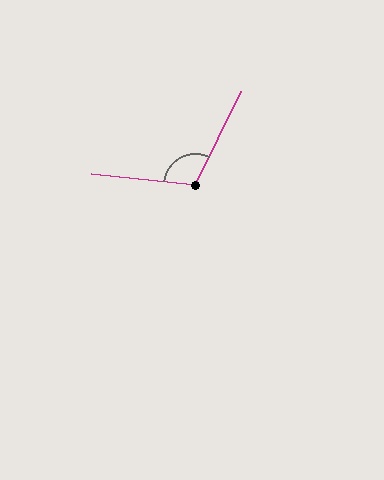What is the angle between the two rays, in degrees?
Approximately 110 degrees.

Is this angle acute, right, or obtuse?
It is obtuse.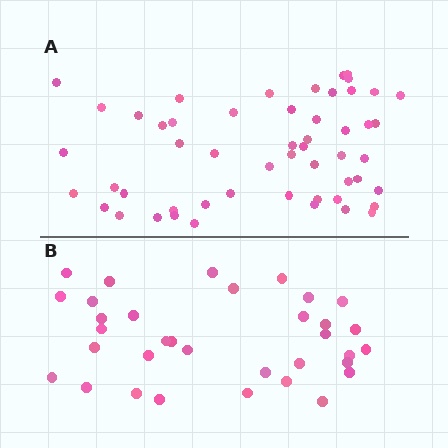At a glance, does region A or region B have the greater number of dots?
Region A (the top region) has more dots.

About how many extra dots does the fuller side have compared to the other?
Region A has approximately 20 more dots than region B.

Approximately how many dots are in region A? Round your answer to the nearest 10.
About 50 dots. (The exact count is 53, which rounds to 50.)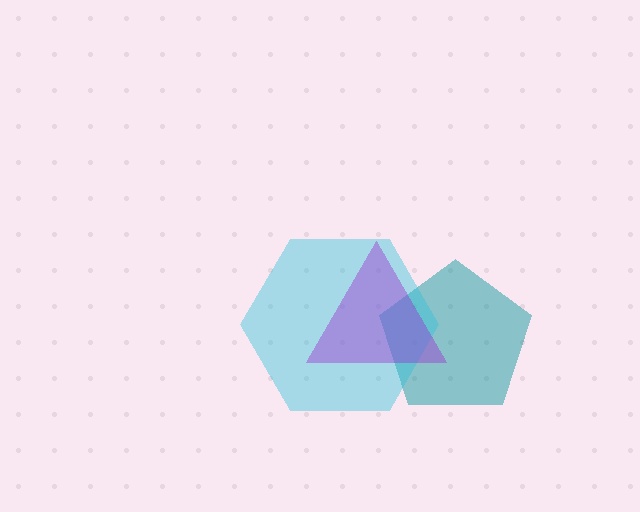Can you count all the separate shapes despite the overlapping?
Yes, there are 3 separate shapes.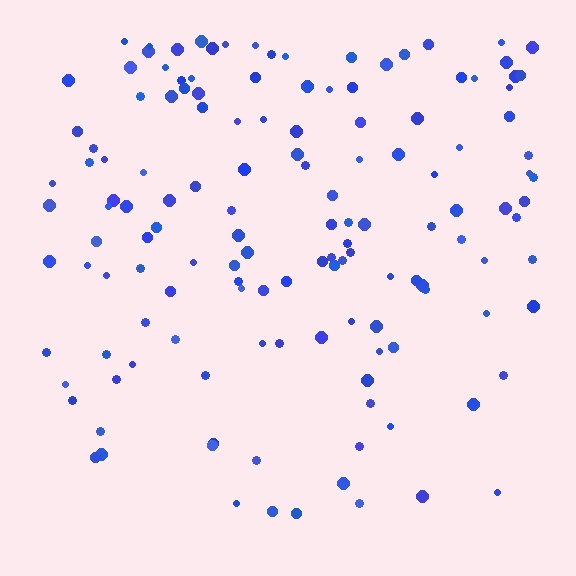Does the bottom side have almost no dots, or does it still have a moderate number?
Still a moderate number, just noticeably fewer than the top.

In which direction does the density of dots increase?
From bottom to top, with the top side densest.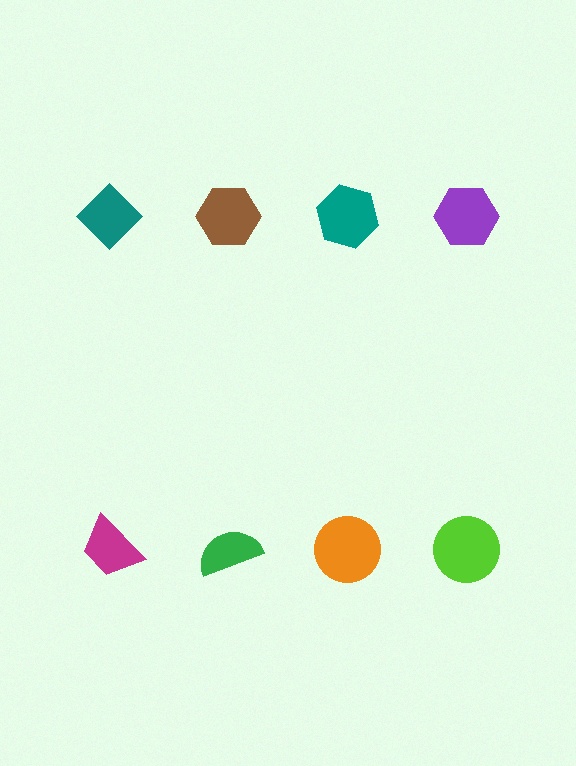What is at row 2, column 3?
An orange circle.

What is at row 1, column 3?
A teal hexagon.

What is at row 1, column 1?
A teal diamond.